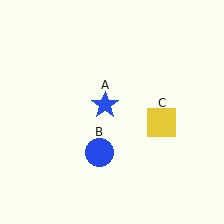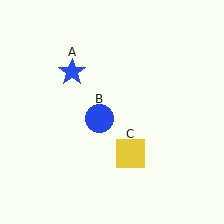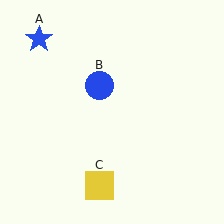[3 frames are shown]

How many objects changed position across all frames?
3 objects changed position: blue star (object A), blue circle (object B), yellow square (object C).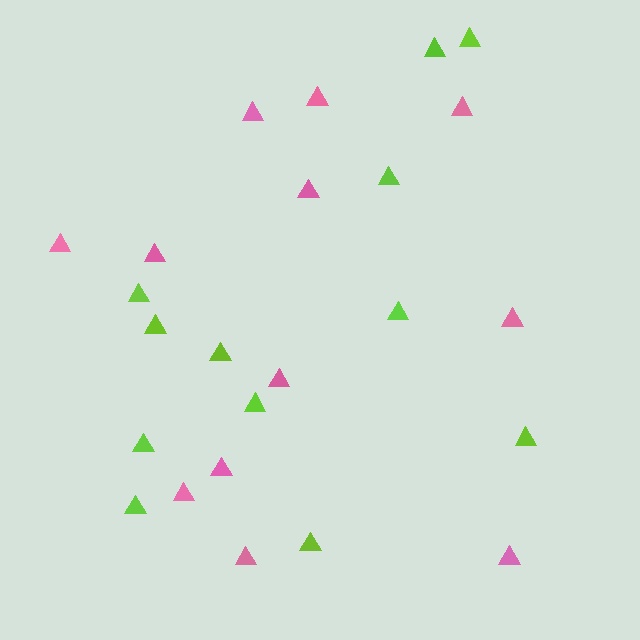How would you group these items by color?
There are 2 groups: one group of pink triangles (12) and one group of lime triangles (12).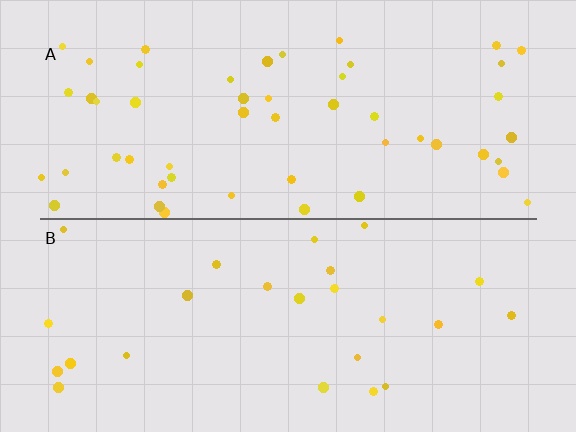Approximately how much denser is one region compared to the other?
Approximately 2.0× — region A over region B.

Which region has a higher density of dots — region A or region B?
A (the top).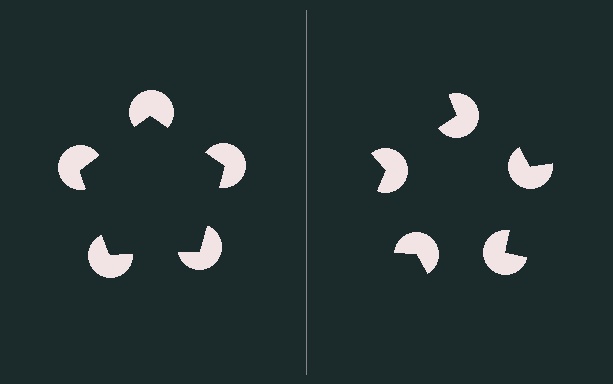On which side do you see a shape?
An illusory pentagon appears on the left side. On the right side the wedge cuts are rotated, so no coherent shape forms.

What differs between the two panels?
The pac-man discs are positioned identically on both sides; only the wedge orientations differ. On the left they align to a pentagon; on the right they are misaligned.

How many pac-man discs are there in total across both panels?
10 — 5 on each side.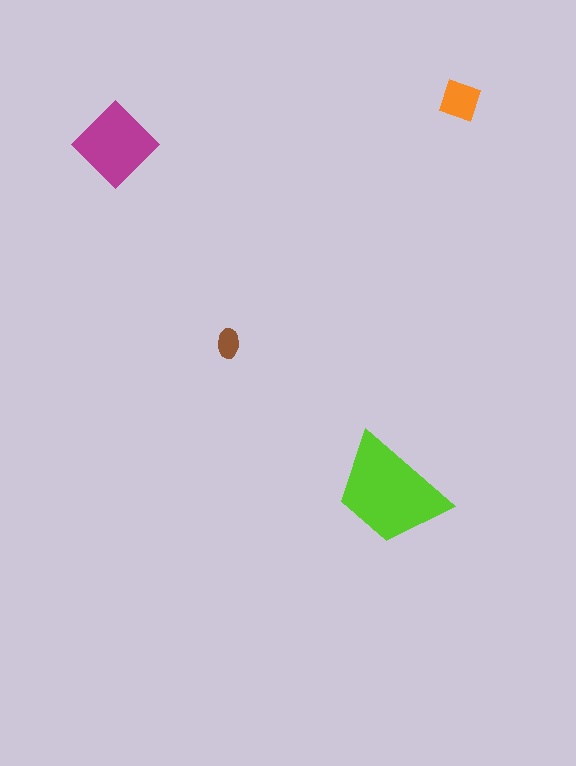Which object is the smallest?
The brown ellipse.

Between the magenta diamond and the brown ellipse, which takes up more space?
The magenta diamond.